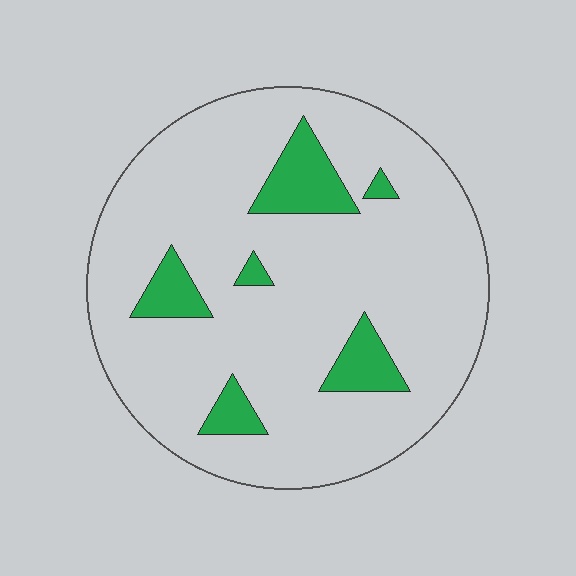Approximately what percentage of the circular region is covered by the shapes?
Approximately 15%.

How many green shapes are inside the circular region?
6.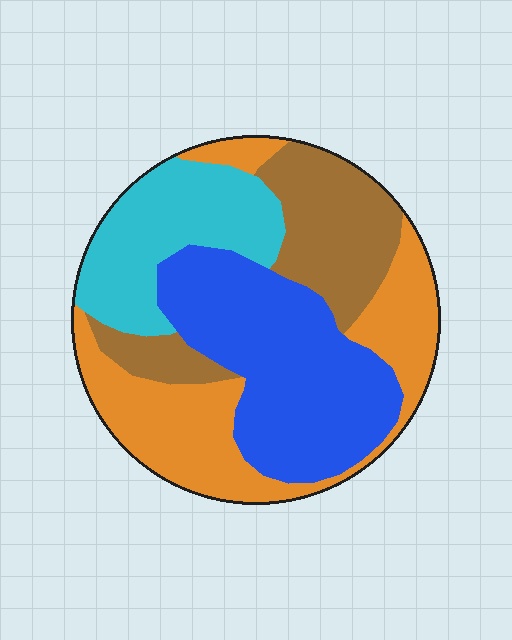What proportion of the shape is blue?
Blue takes up between a quarter and a half of the shape.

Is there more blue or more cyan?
Blue.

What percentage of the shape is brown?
Brown covers 20% of the shape.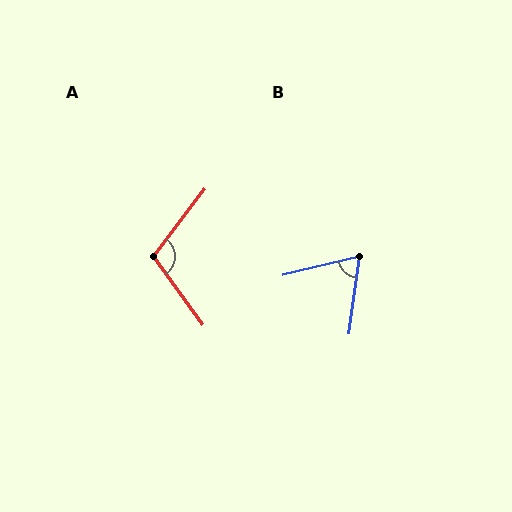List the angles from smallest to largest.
B (69°), A (107°).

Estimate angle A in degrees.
Approximately 107 degrees.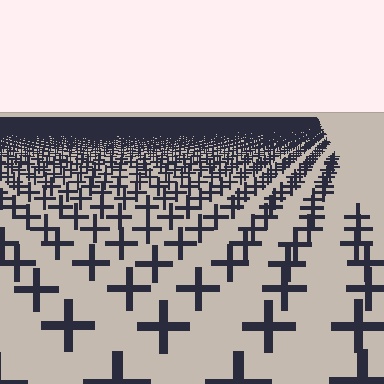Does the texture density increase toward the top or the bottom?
Density increases toward the top.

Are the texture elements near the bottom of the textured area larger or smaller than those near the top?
Larger. Near the bottom, elements are closer to the viewer and appear at a bigger on-screen size.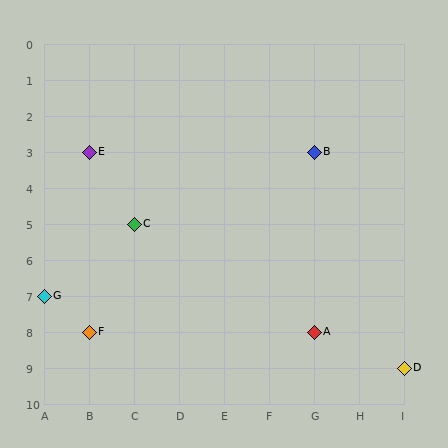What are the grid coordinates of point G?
Point G is at grid coordinates (A, 7).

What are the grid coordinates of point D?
Point D is at grid coordinates (I, 9).